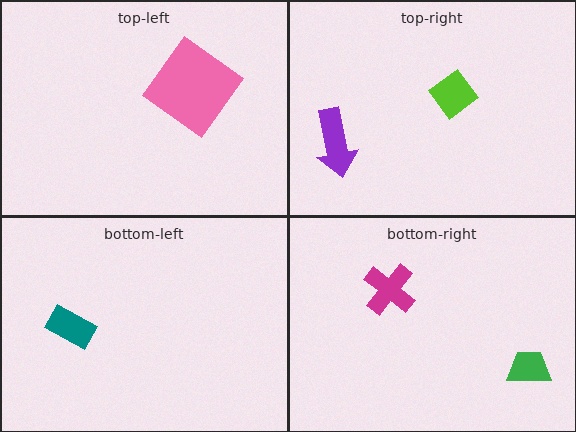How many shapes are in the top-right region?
2.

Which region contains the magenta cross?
The bottom-right region.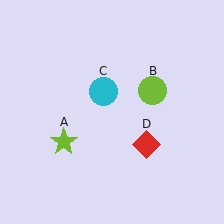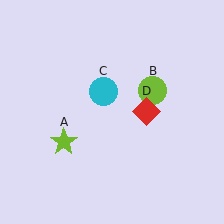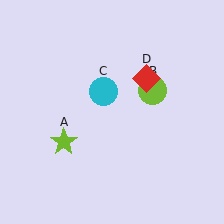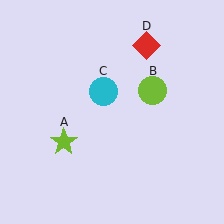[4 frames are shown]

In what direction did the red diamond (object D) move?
The red diamond (object D) moved up.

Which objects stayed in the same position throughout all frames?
Lime star (object A) and lime circle (object B) and cyan circle (object C) remained stationary.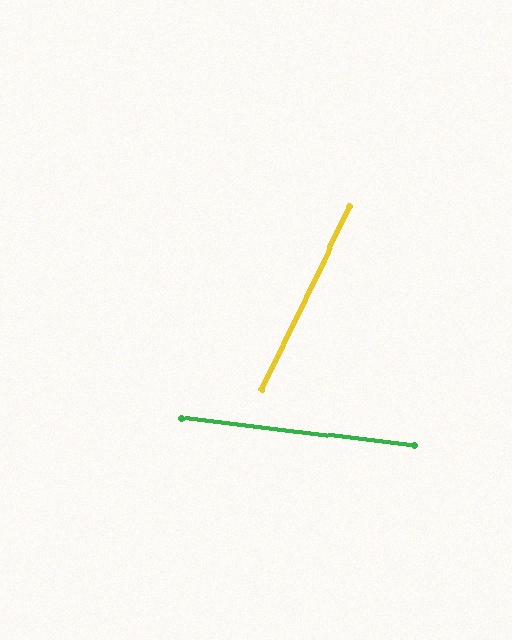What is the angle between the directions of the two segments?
Approximately 71 degrees.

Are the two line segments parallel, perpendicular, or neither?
Neither parallel nor perpendicular — they differ by about 71°.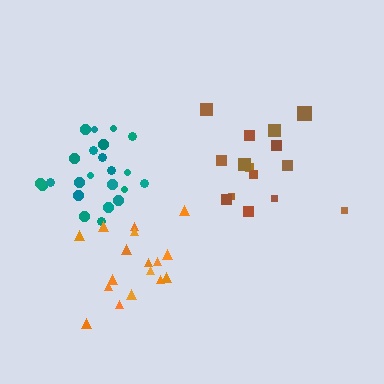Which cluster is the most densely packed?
Teal.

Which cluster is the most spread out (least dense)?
Brown.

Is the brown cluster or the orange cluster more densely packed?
Orange.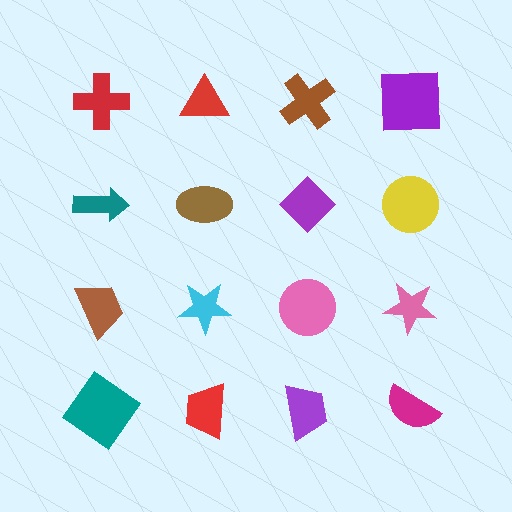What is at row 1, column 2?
A red triangle.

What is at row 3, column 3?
A pink circle.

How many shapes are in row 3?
4 shapes.